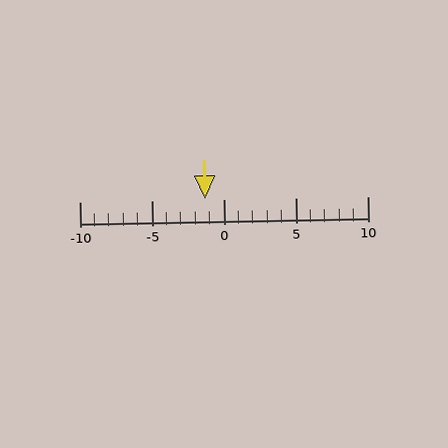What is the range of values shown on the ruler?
The ruler shows values from -10 to 10.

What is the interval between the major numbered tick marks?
The major tick marks are spaced 5 units apart.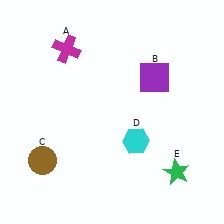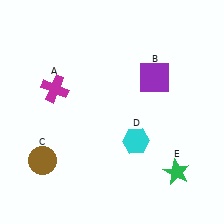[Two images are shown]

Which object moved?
The magenta cross (A) moved down.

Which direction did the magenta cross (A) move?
The magenta cross (A) moved down.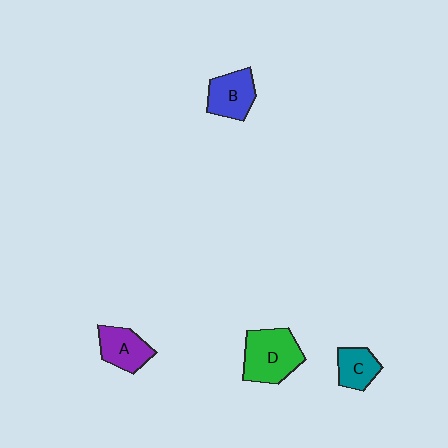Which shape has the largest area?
Shape D (green).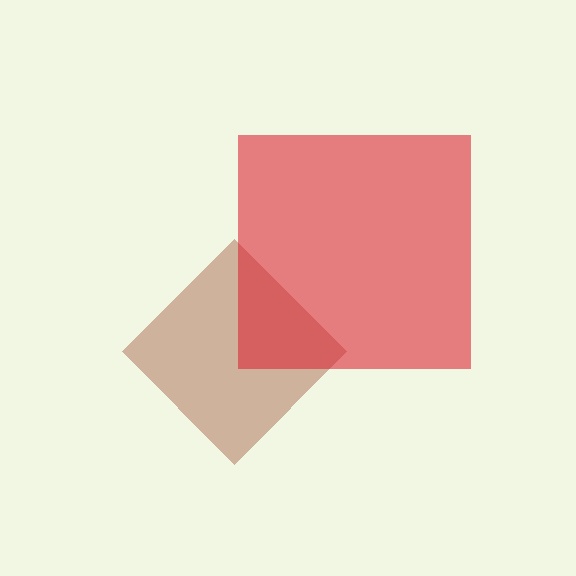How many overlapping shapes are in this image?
There are 2 overlapping shapes in the image.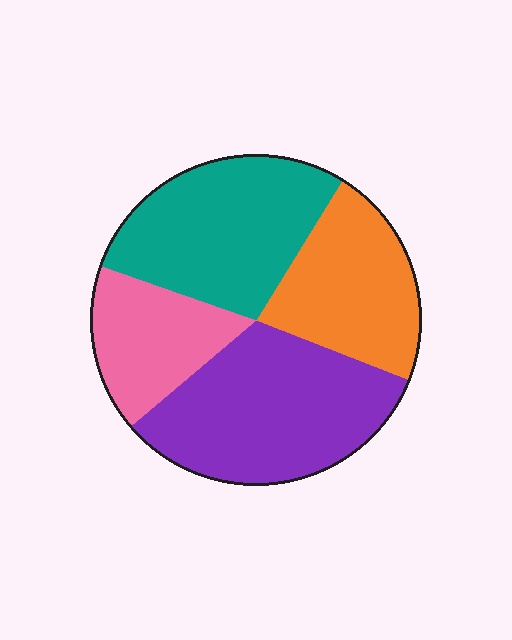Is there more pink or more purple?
Purple.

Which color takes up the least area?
Pink, at roughly 15%.